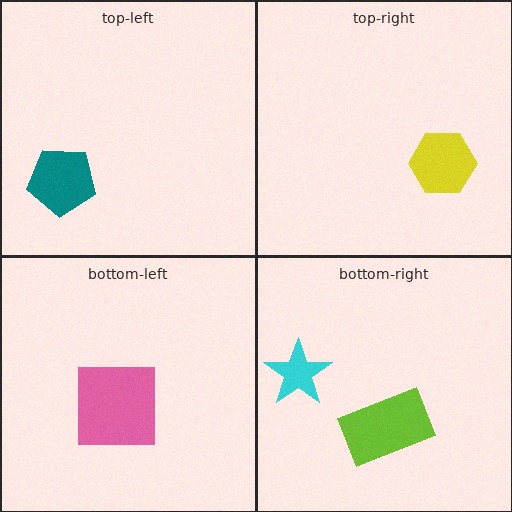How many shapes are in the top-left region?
1.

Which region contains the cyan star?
The bottom-right region.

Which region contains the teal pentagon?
The top-left region.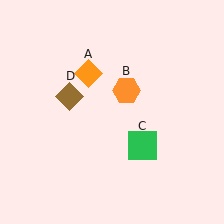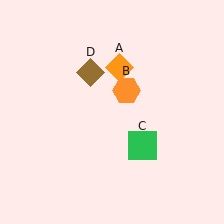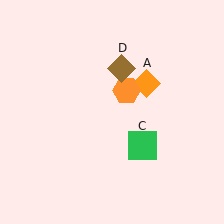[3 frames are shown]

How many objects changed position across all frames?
2 objects changed position: orange diamond (object A), brown diamond (object D).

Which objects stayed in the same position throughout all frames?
Orange hexagon (object B) and green square (object C) remained stationary.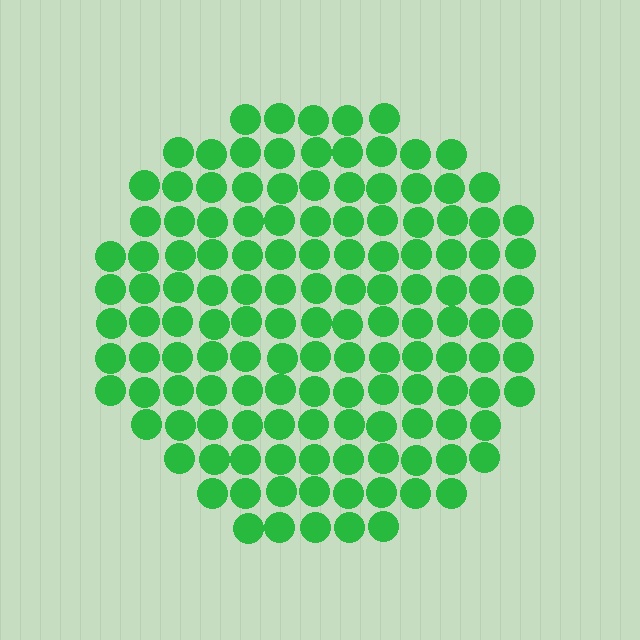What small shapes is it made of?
It is made of small circles.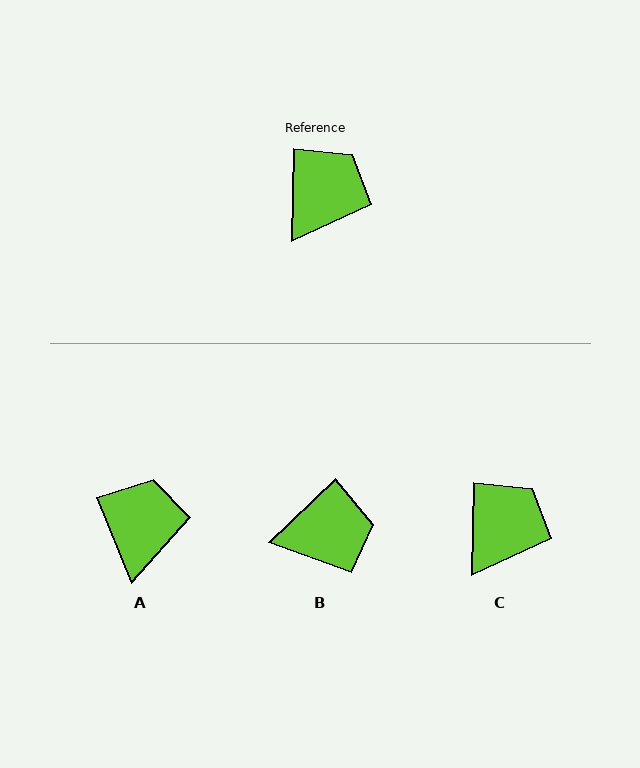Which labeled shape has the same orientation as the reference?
C.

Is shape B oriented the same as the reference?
No, it is off by about 45 degrees.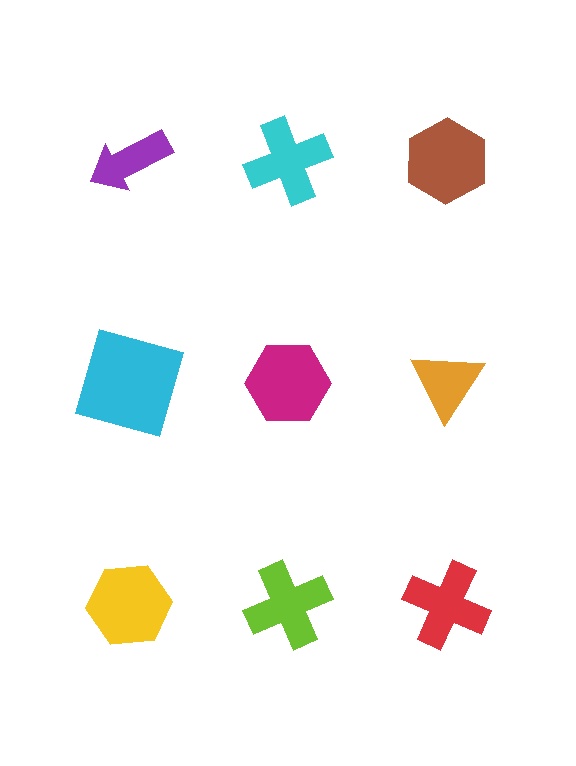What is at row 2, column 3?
An orange triangle.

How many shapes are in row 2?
3 shapes.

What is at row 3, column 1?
A yellow hexagon.